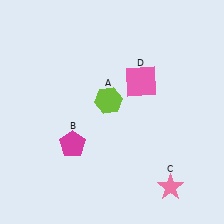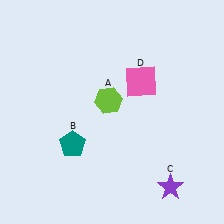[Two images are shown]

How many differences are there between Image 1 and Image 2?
There are 2 differences between the two images.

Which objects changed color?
B changed from magenta to teal. C changed from pink to purple.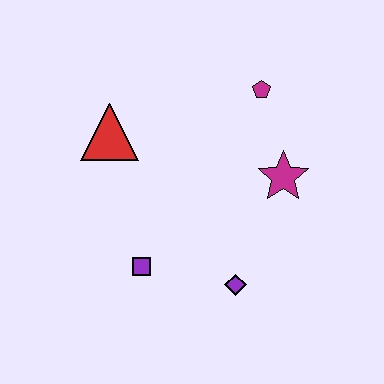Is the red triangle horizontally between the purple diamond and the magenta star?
No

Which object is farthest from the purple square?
The magenta pentagon is farthest from the purple square.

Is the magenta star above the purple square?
Yes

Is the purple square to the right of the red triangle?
Yes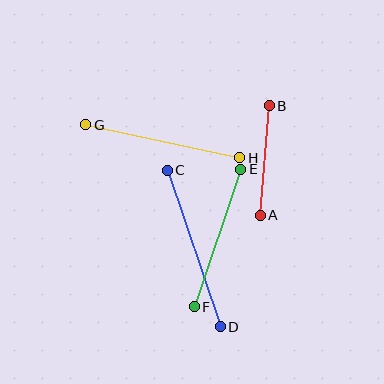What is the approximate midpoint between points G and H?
The midpoint is at approximately (163, 141) pixels.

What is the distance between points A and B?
The distance is approximately 110 pixels.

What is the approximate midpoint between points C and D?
The midpoint is at approximately (194, 249) pixels.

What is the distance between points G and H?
The distance is approximately 158 pixels.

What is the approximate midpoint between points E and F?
The midpoint is at approximately (218, 238) pixels.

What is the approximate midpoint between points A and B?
The midpoint is at approximately (265, 160) pixels.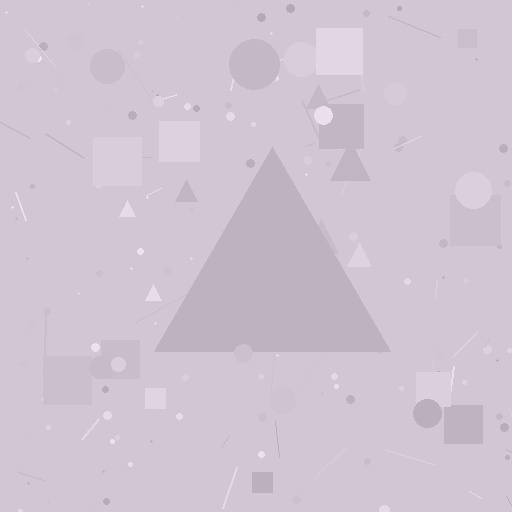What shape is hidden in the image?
A triangle is hidden in the image.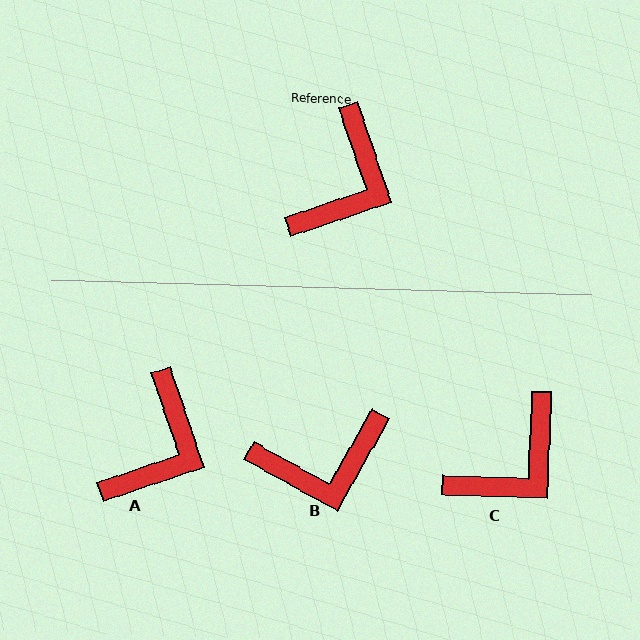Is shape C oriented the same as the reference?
No, it is off by about 20 degrees.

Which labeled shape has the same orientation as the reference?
A.